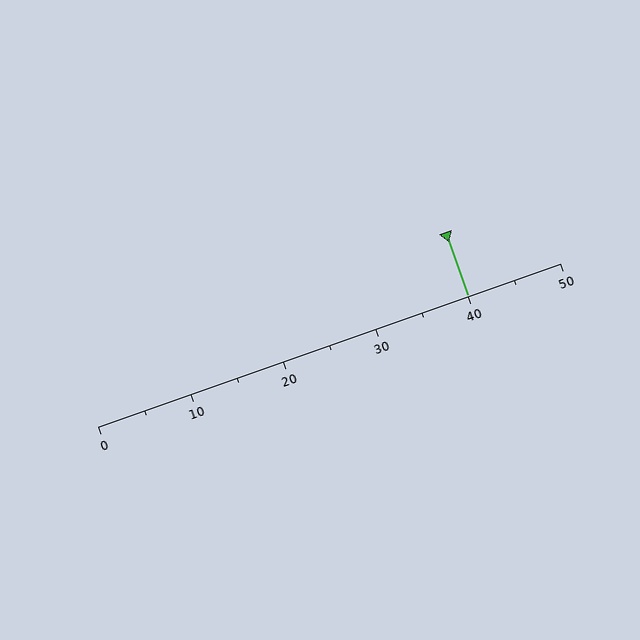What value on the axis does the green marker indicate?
The marker indicates approximately 40.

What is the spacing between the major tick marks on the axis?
The major ticks are spaced 10 apart.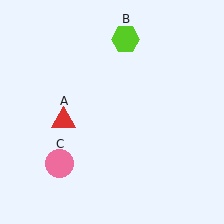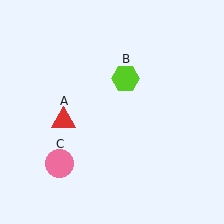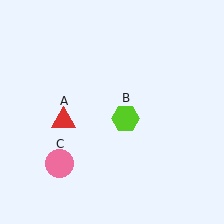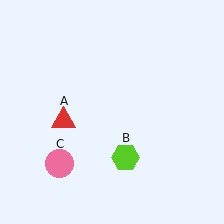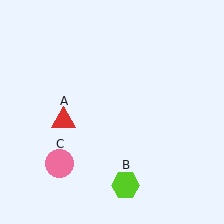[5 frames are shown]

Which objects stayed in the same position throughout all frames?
Red triangle (object A) and pink circle (object C) remained stationary.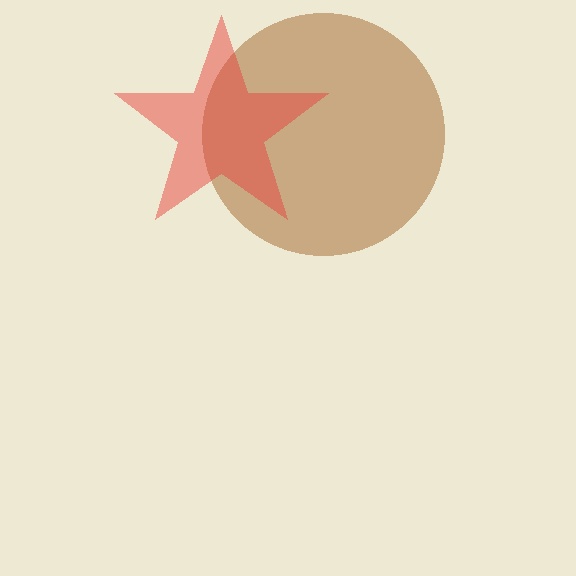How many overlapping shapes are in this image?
There are 2 overlapping shapes in the image.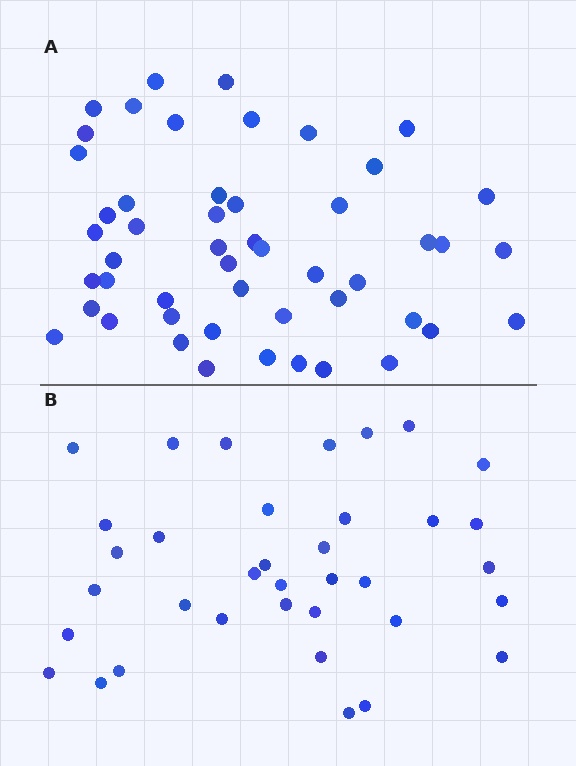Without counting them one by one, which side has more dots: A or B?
Region A (the top region) has more dots.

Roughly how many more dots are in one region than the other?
Region A has approximately 15 more dots than region B.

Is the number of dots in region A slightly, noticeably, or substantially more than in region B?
Region A has noticeably more, but not dramatically so. The ratio is roughly 1.4 to 1.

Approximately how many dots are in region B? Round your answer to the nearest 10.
About 40 dots. (The exact count is 36, which rounds to 40.)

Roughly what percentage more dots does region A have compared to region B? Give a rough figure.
About 40% more.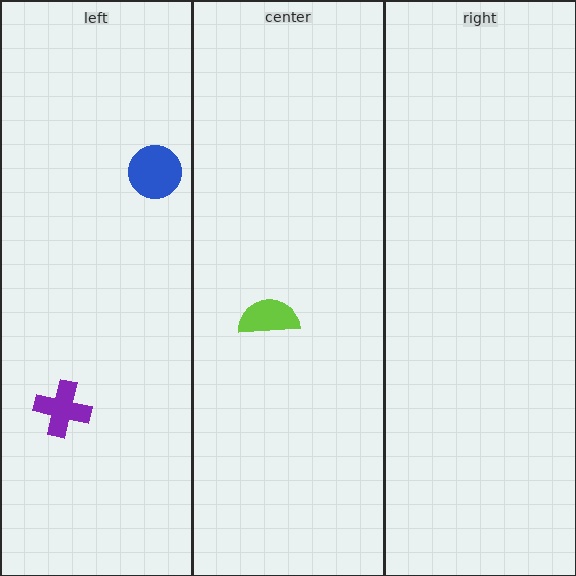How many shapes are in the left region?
2.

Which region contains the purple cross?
The left region.